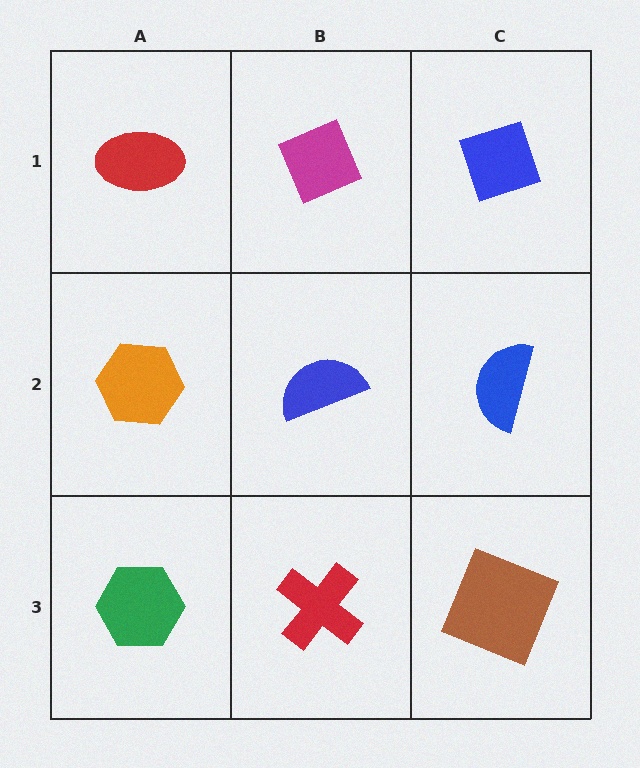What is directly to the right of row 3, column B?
A brown square.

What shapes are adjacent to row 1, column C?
A blue semicircle (row 2, column C), a magenta diamond (row 1, column B).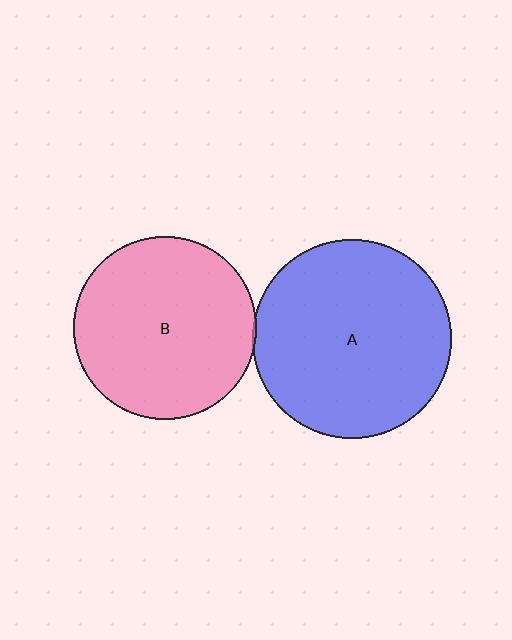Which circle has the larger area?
Circle A (blue).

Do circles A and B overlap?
Yes.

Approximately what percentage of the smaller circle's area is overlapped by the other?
Approximately 5%.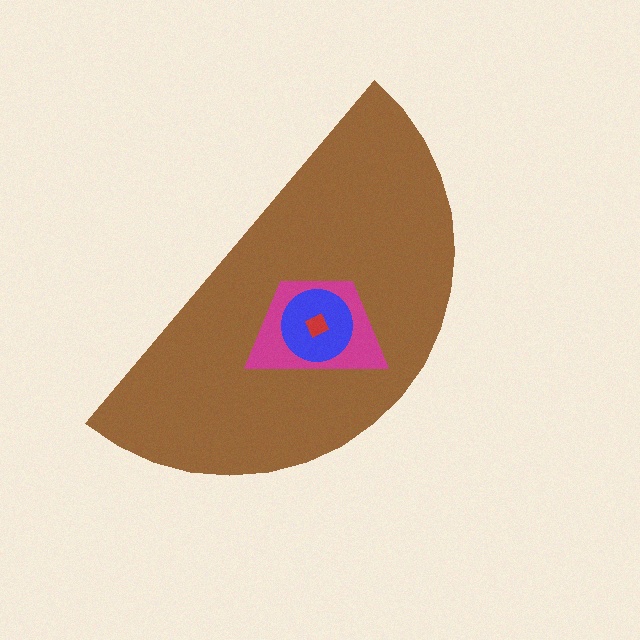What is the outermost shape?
The brown semicircle.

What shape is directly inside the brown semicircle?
The magenta trapezoid.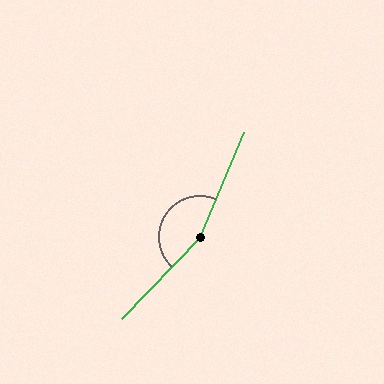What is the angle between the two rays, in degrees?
Approximately 160 degrees.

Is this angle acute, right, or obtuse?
It is obtuse.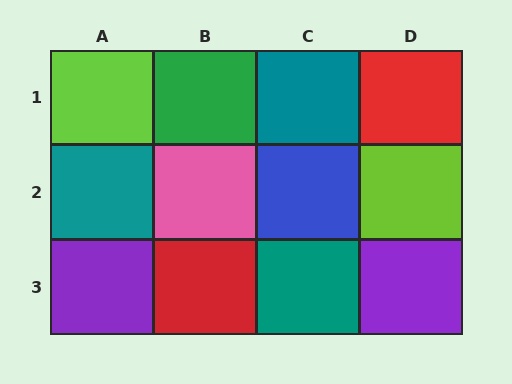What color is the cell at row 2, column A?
Teal.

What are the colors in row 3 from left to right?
Purple, red, teal, purple.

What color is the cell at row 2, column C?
Blue.